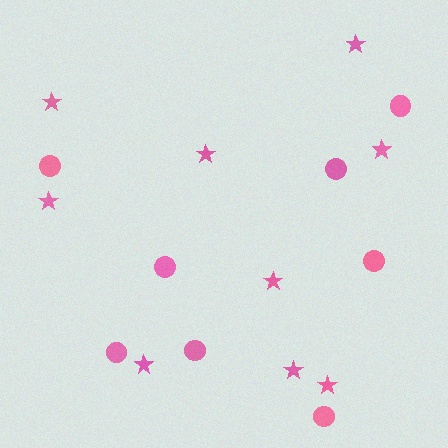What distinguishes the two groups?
There are 2 groups: one group of stars (9) and one group of circles (8).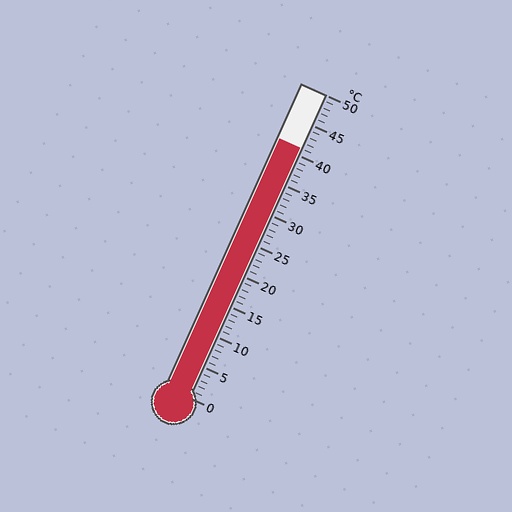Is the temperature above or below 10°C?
The temperature is above 10°C.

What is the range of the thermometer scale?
The thermometer scale ranges from 0°C to 50°C.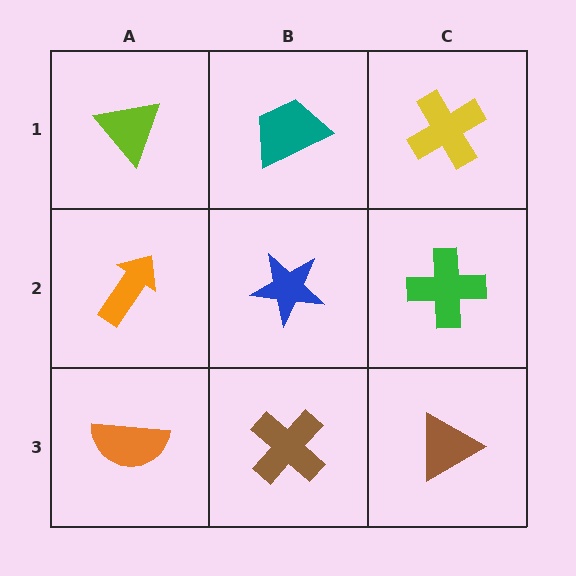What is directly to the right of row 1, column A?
A teal trapezoid.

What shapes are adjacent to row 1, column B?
A blue star (row 2, column B), a lime triangle (row 1, column A), a yellow cross (row 1, column C).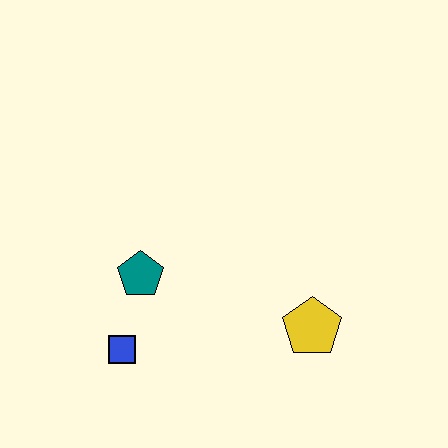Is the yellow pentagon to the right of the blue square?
Yes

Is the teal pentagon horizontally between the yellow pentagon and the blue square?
Yes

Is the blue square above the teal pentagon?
No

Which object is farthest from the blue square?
The yellow pentagon is farthest from the blue square.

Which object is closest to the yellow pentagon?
The teal pentagon is closest to the yellow pentagon.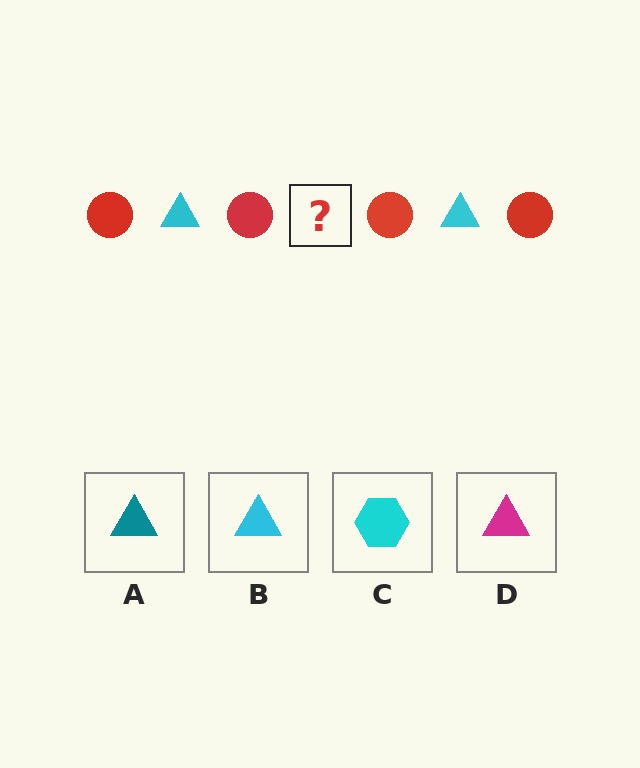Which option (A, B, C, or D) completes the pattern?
B.